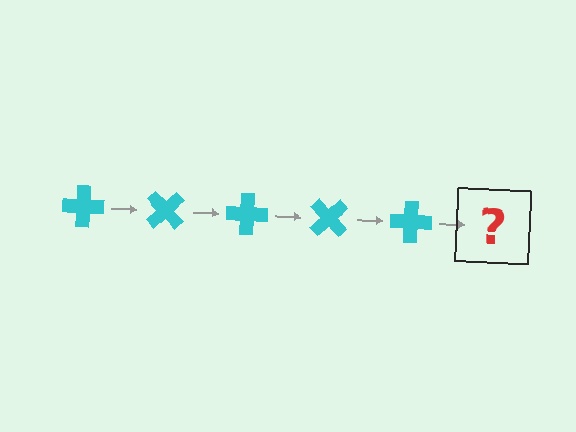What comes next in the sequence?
The next element should be a cyan cross rotated 225 degrees.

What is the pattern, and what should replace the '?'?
The pattern is that the cross rotates 45 degrees each step. The '?' should be a cyan cross rotated 225 degrees.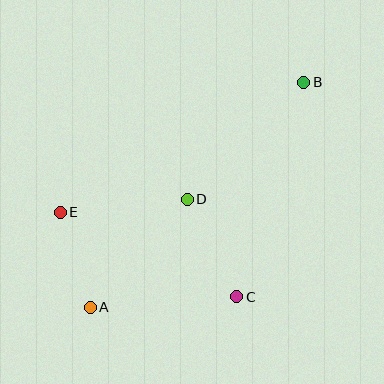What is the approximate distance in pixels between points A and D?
The distance between A and D is approximately 145 pixels.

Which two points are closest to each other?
Points A and E are closest to each other.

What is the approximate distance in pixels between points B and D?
The distance between B and D is approximately 165 pixels.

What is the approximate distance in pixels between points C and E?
The distance between C and E is approximately 196 pixels.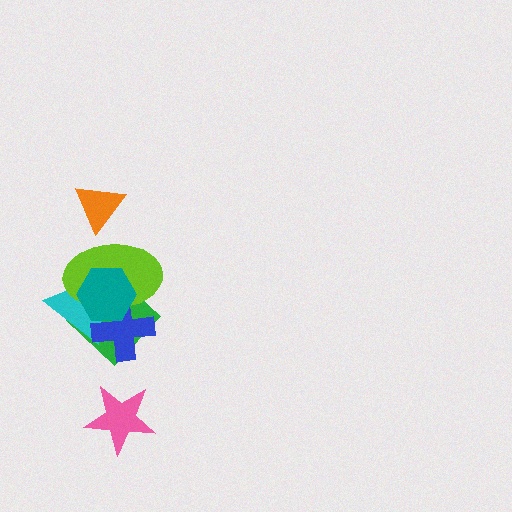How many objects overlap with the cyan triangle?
4 objects overlap with the cyan triangle.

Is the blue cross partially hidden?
Yes, it is partially covered by another shape.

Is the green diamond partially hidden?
Yes, it is partially covered by another shape.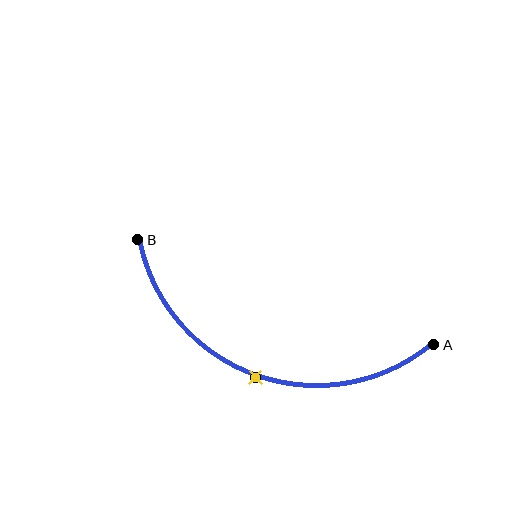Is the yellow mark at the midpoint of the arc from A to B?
Yes. The yellow mark lies on the arc at equal arc-length from both A and B — it is the arc midpoint.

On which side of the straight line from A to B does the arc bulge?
The arc bulges below the straight line connecting A and B.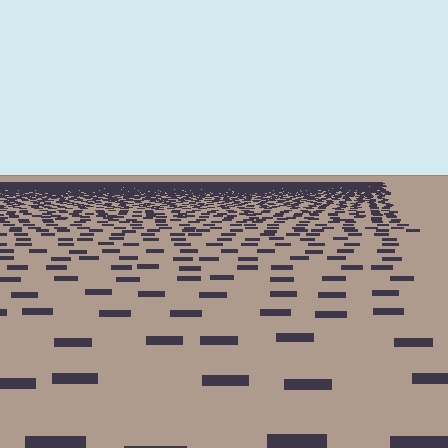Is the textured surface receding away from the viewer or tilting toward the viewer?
The surface is receding away from the viewer. Texture elements get smaller and denser toward the top.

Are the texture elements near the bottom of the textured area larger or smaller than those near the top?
Larger. Near the bottom, elements are closer to the viewer and appear at a bigger on-screen size.